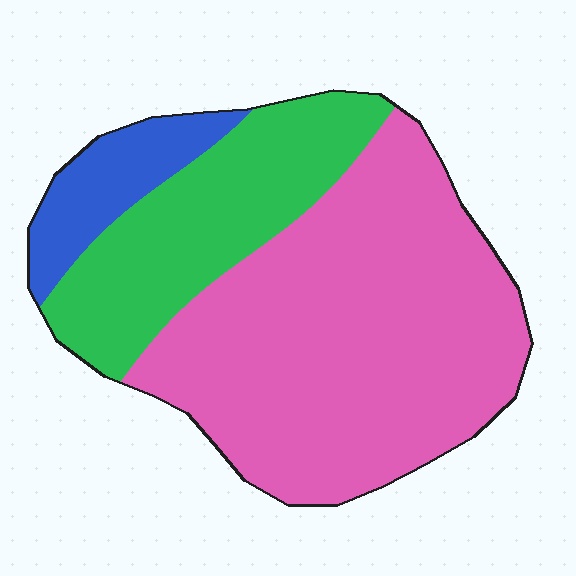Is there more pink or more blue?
Pink.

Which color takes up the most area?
Pink, at roughly 60%.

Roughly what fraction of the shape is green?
Green covers roughly 25% of the shape.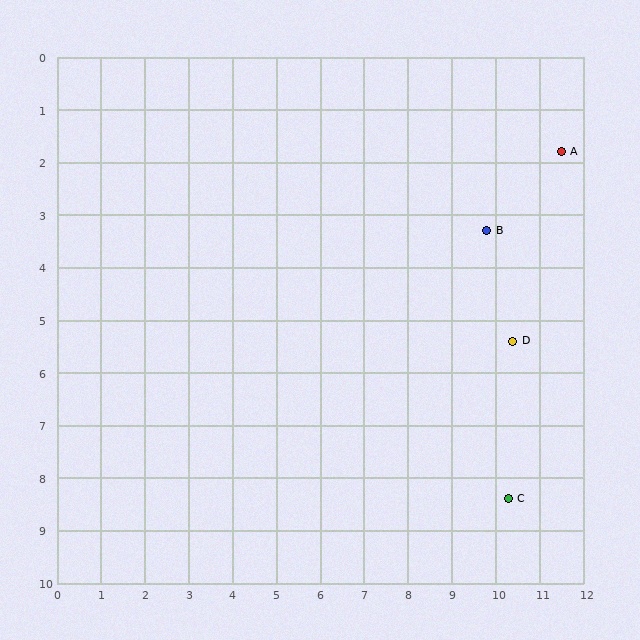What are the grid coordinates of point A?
Point A is at approximately (11.5, 1.8).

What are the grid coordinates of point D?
Point D is at approximately (10.4, 5.4).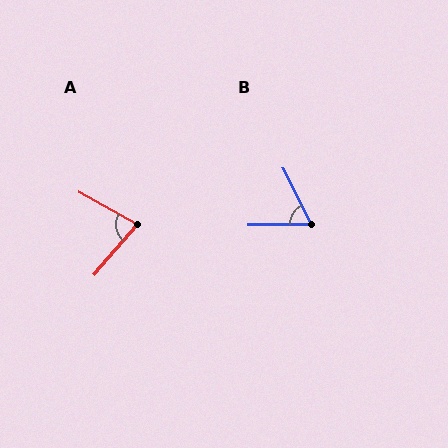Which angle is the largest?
A, at approximately 79 degrees.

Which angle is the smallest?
B, at approximately 63 degrees.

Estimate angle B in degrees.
Approximately 63 degrees.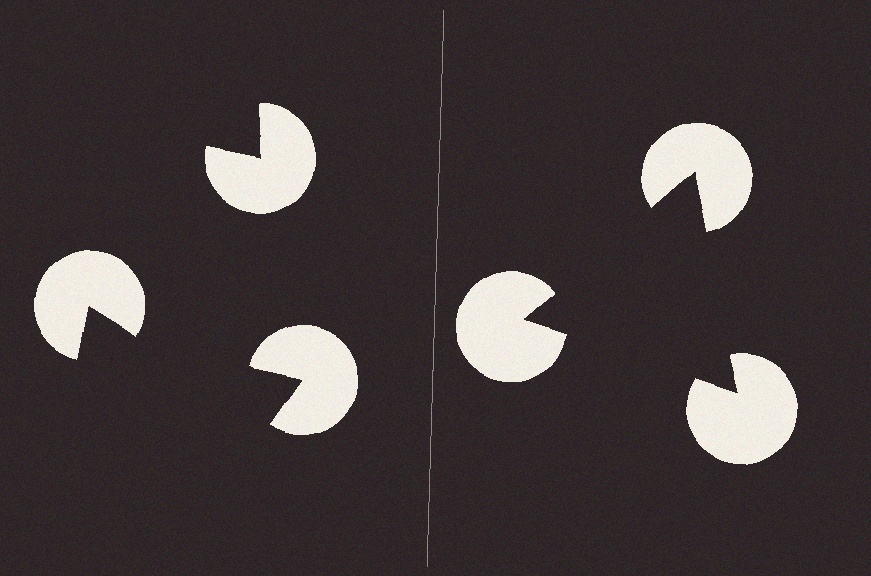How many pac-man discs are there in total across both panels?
6 — 3 on each side.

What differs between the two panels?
The pac-man discs are positioned identically on both sides; only the wedge orientations differ. On the right they align to a triangle; on the left they are misaligned.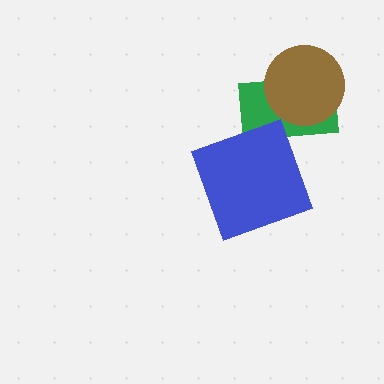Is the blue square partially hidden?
No, no other shape covers it.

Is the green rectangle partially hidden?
Yes, it is partially covered by another shape.